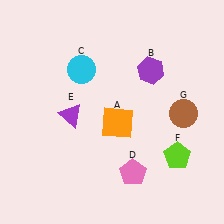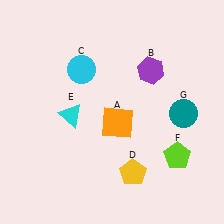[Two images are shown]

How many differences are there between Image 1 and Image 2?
There are 3 differences between the two images.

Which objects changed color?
D changed from pink to yellow. E changed from purple to cyan. G changed from brown to teal.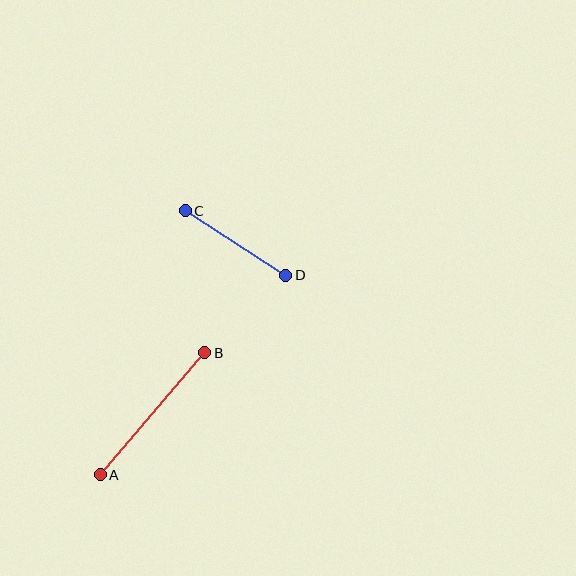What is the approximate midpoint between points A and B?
The midpoint is at approximately (152, 414) pixels.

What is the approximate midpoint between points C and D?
The midpoint is at approximately (236, 243) pixels.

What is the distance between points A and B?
The distance is approximately 161 pixels.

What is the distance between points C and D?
The distance is approximately 119 pixels.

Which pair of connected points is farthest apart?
Points A and B are farthest apart.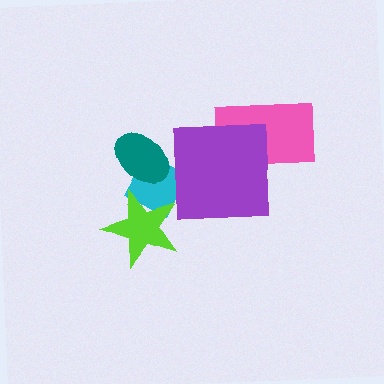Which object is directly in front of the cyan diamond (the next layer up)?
The lime star is directly in front of the cyan diamond.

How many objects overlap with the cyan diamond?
3 objects overlap with the cyan diamond.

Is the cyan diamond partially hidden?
Yes, it is partially covered by another shape.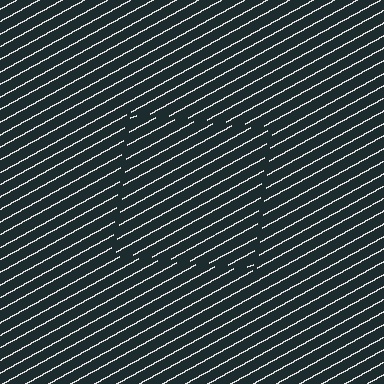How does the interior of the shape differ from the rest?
The interior of the shape contains the same grating, shifted by half a period — the contour is defined by the phase discontinuity where line-ends from the inner and outer gratings abut.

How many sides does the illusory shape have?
4 sides — the line-ends trace a square.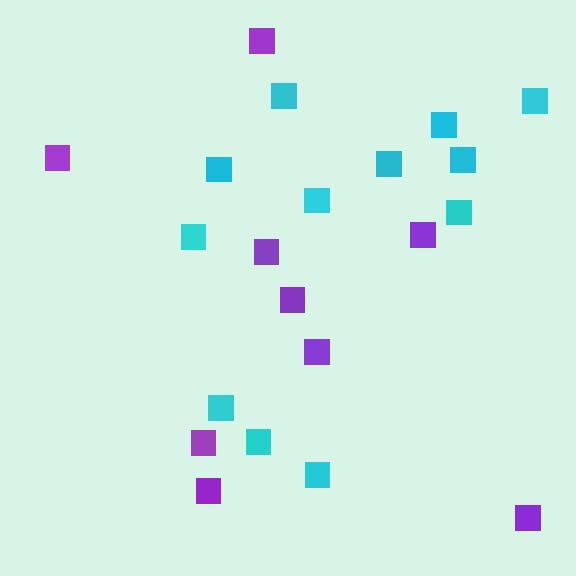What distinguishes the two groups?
There are 2 groups: one group of cyan squares (12) and one group of purple squares (9).